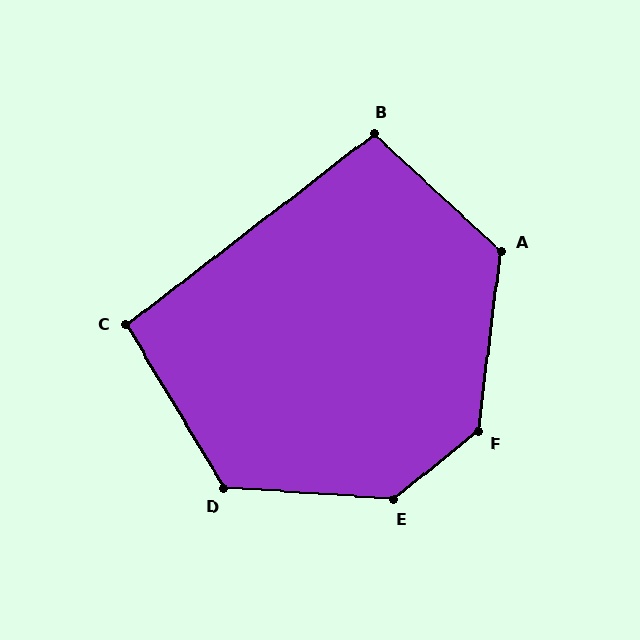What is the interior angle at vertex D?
Approximately 124 degrees (obtuse).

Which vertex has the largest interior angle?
E, at approximately 138 degrees.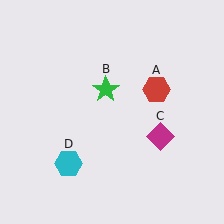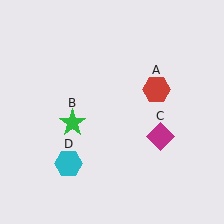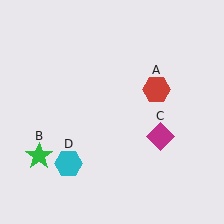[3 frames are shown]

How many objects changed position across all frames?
1 object changed position: green star (object B).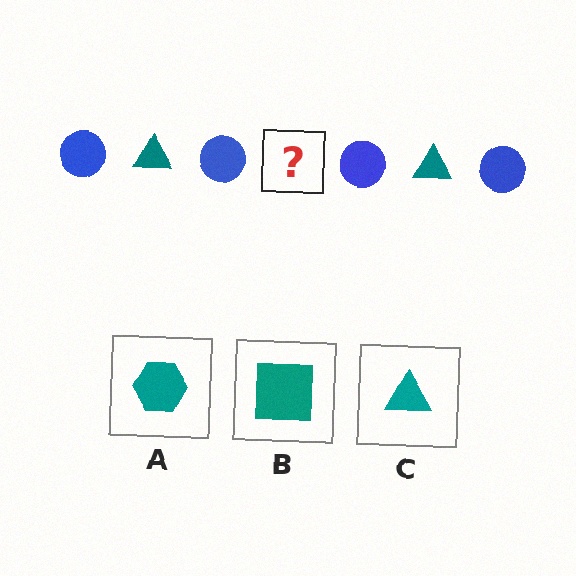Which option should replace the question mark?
Option C.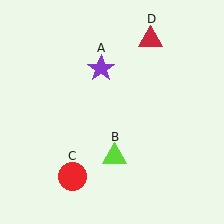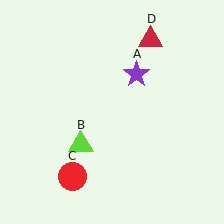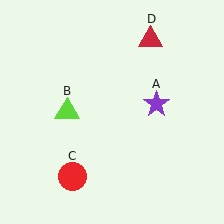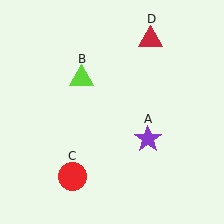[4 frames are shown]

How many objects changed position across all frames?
2 objects changed position: purple star (object A), lime triangle (object B).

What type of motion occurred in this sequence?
The purple star (object A), lime triangle (object B) rotated clockwise around the center of the scene.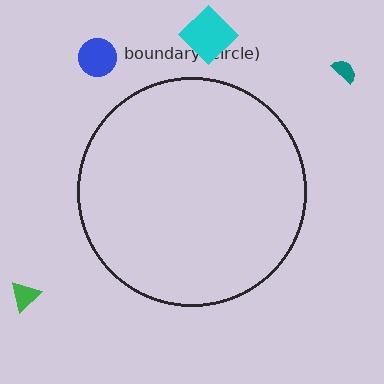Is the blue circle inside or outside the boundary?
Outside.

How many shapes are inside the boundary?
0 inside, 4 outside.